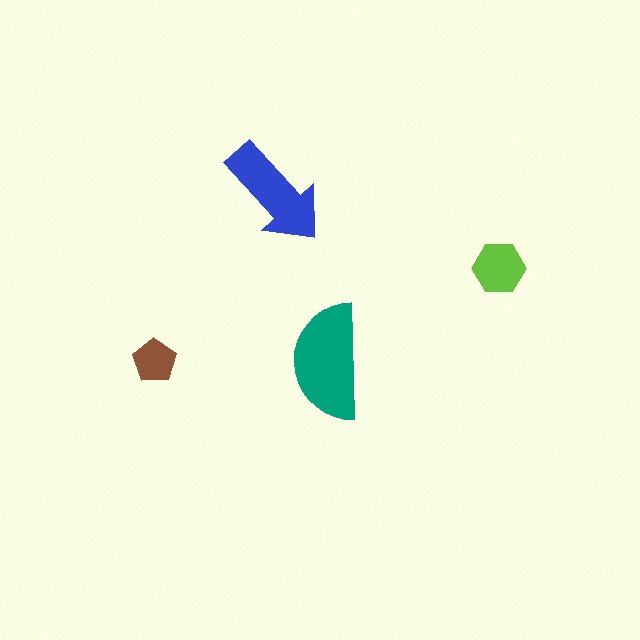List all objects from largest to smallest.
The teal semicircle, the blue arrow, the lime hexagon, the brown pentagon.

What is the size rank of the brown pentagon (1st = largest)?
4th.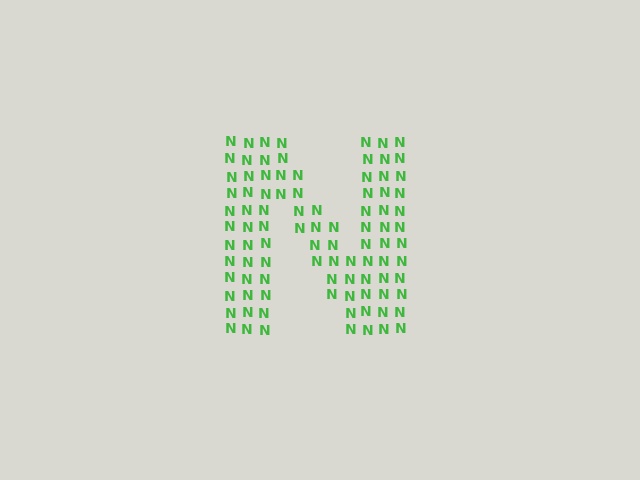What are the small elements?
The small elements are letter N's.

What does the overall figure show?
The overall figure shows the letter N.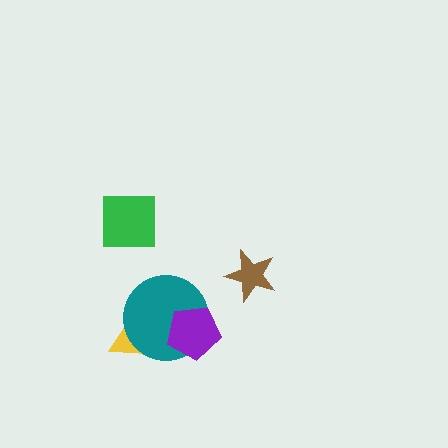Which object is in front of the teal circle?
The purple pentagon is in front of the teal circle.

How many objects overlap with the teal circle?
2 objects overlap with the teal circle.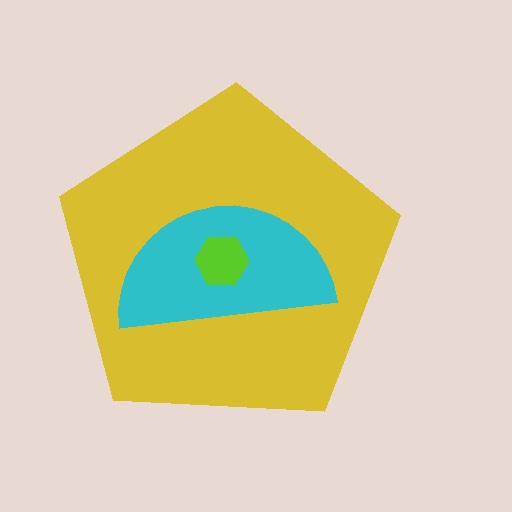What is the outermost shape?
The yellow pentagon.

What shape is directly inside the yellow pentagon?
The cyan semicircle.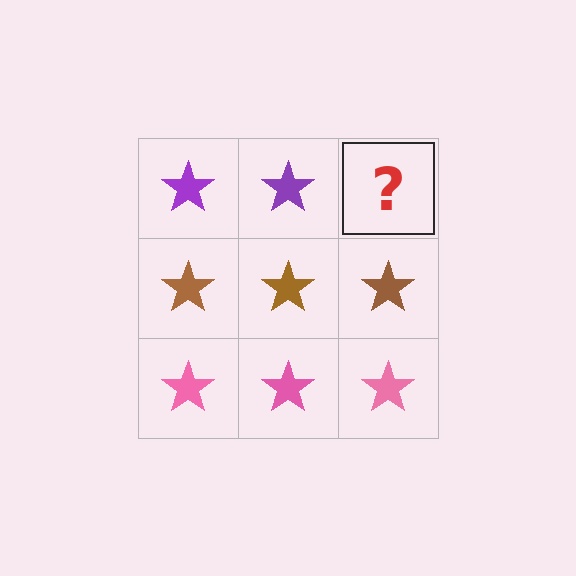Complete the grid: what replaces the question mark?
The question mark should be replaced with a purple star.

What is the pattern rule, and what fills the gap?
The rule is that each row has a consistent color. The gap should be filled with a purple star.